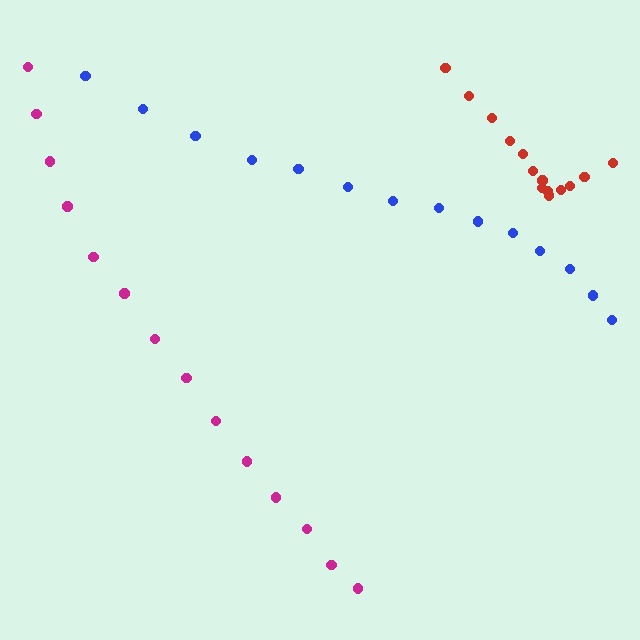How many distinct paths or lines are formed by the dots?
There are 3 distinct paths.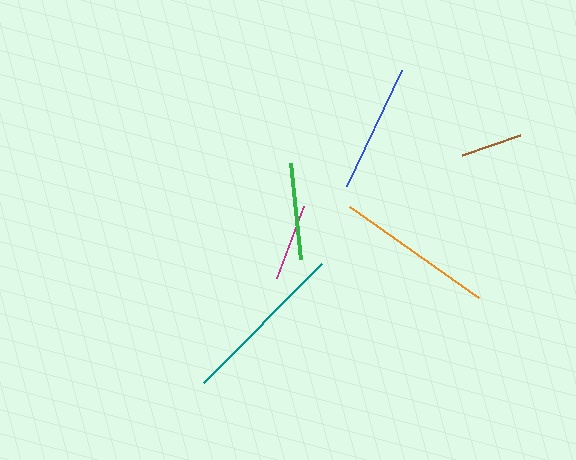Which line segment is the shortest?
The brown line is the shortest at approximately 61 pixels.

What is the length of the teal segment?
The teal segment is approximately 168 pixels long.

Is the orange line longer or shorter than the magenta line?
The orange line is longer than the magenta line.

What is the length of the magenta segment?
The magenta segment is approximately 77 pixels long.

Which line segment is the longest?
The teal line is the longest at approximately 168 pixels.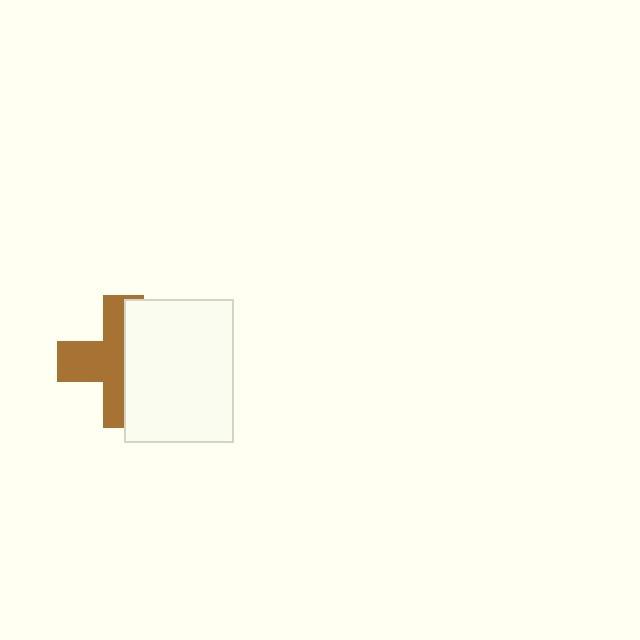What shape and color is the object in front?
The object in front is a white rectangle.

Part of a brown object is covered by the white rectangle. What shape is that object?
It is a cross.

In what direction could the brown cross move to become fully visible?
The brown cross could move left. That would shift it out from behind the white rectangle entirely.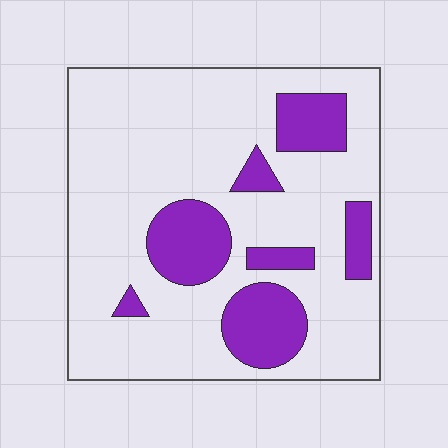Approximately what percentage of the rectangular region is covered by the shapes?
Approximately 20%.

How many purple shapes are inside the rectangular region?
7.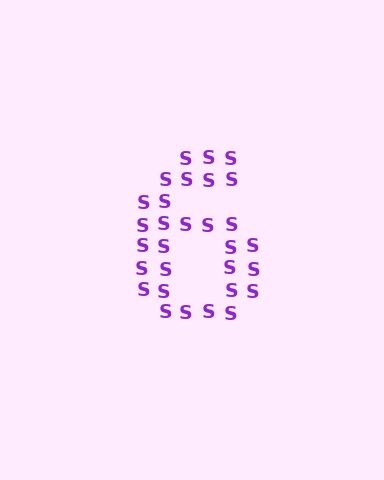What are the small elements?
The small elements are letter S's.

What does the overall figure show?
The overall figure shows the digit 6.